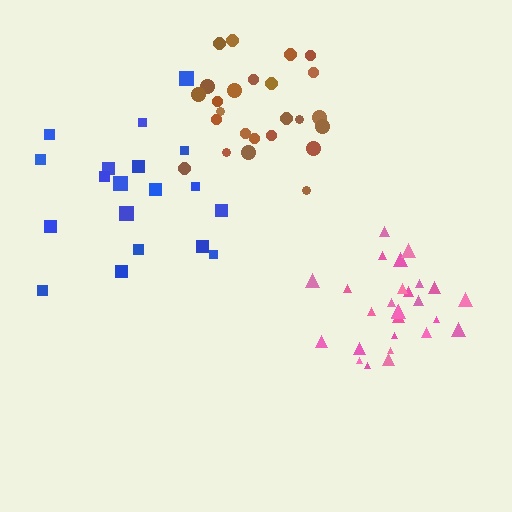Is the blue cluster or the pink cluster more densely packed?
Pink.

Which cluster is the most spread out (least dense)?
Blue.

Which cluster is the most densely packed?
Pink.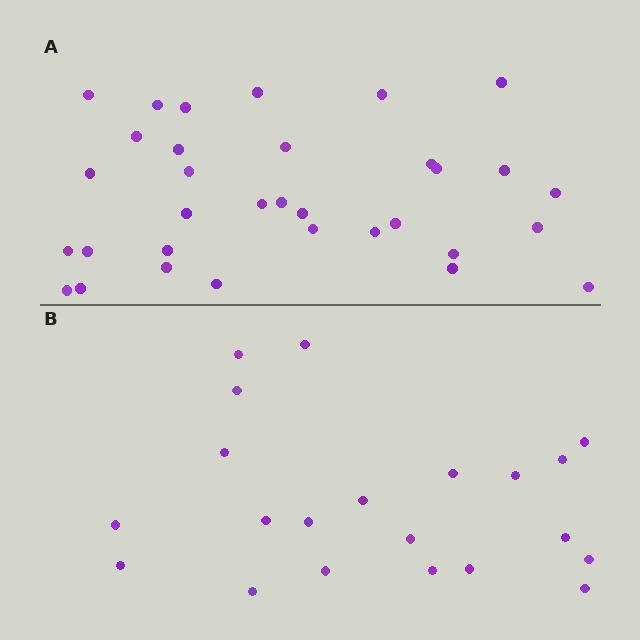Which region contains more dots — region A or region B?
Region A (the top region) has more dots.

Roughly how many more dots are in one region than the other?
Region A has roughly 12 or so more dots than region B.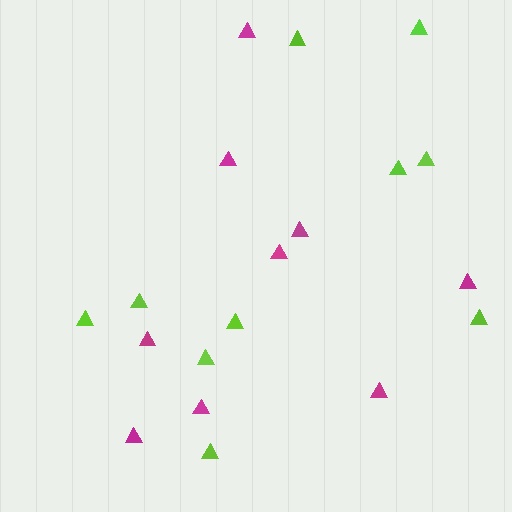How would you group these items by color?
There are 2 groups: one group of lime triangles (10) and one group of magenta triangles (9).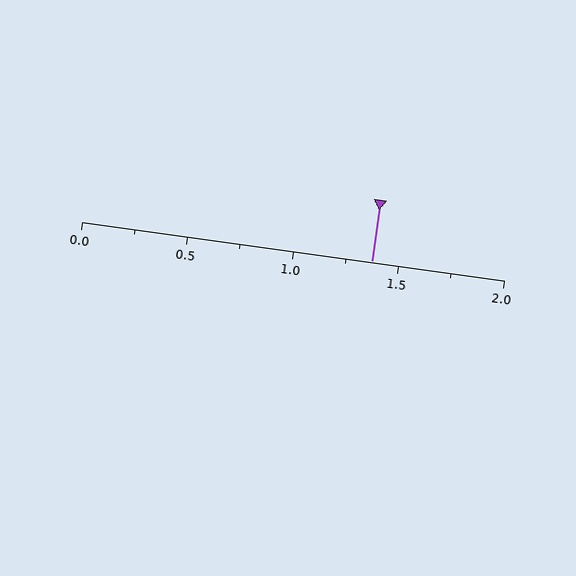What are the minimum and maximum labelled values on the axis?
The axis runs from 0.0 to 2.0.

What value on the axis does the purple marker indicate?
The marker indicates approximately 1.38.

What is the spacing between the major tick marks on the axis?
The major ticks are spaced 0.5 apart.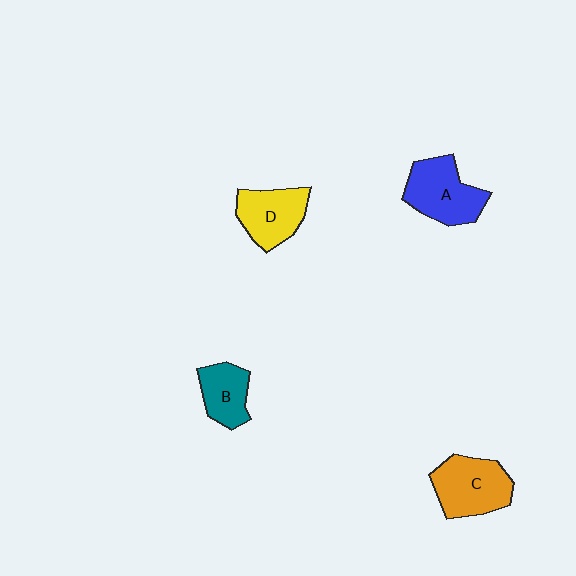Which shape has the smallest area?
Shape B (teal).